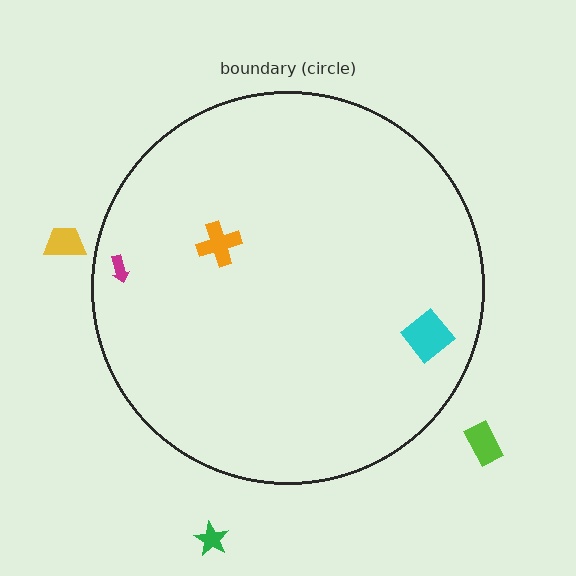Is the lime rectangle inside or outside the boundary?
Outside.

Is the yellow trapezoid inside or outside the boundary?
Outside.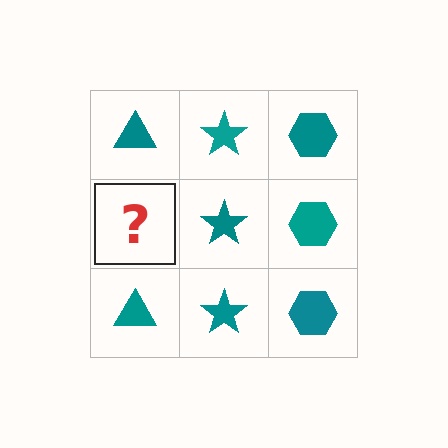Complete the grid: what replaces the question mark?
The question mark should be replaced with a teal triangle.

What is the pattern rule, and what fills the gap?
The rule is that each column has a consistent shape. The gap should be filled with a teal triangle.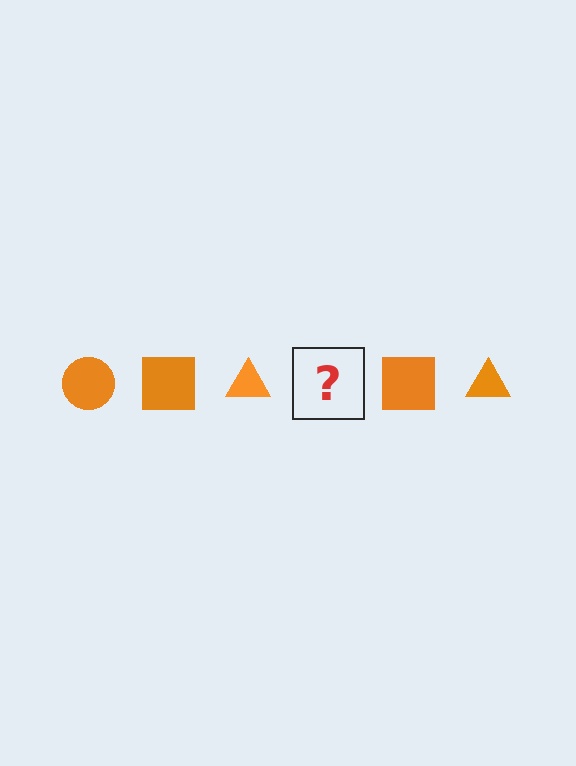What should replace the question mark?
The question mark should be replaced with an orange circle.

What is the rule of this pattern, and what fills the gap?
The rule is that the pattern cycles through circle, square, triangle shapes in orange. The gap should be filled with an orange circle.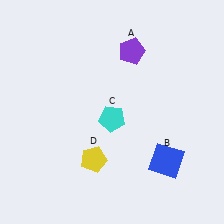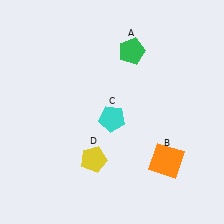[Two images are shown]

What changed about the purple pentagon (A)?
In Image 1, A is purple. In Image 2, it changed to green.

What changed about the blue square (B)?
In Image 1, B is blue. In Image 2, it changed to orange.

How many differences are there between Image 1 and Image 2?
There are 2 differences between the two images.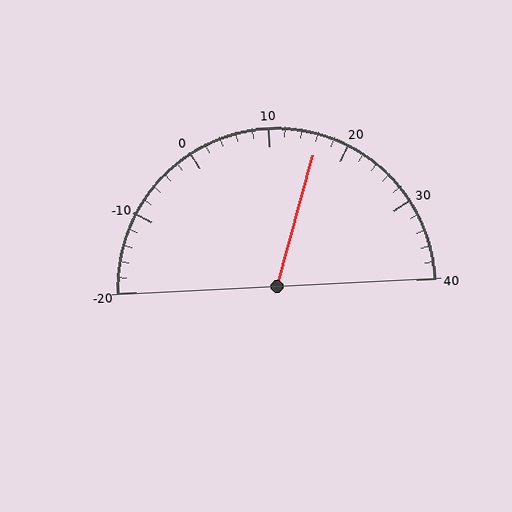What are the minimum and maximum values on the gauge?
The gauge ranges from -20 to 40.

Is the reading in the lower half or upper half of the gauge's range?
The reading is in the upper half of the range (-20 to 40).